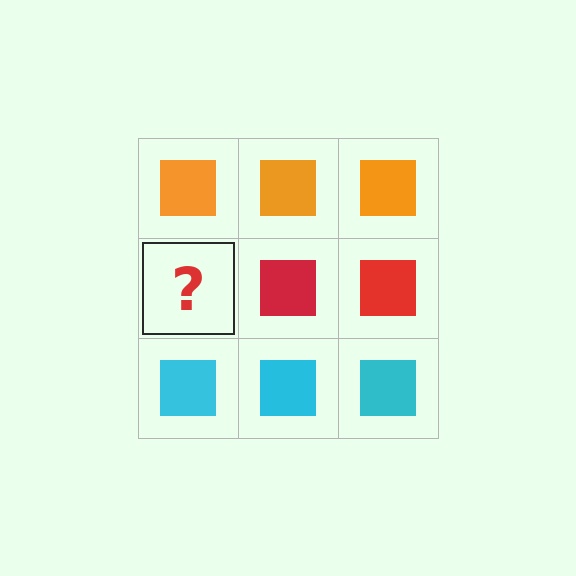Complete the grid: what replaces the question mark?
The question mark should be replaced with a red square.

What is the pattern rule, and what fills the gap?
The rule is that each row has a consistent color. The gap should be filled with a red square.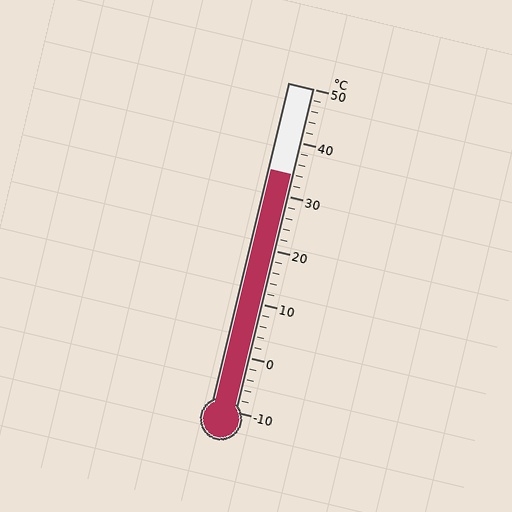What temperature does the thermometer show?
The thermometer shows approximately 34°C.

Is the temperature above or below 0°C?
The temperature is above 0°C.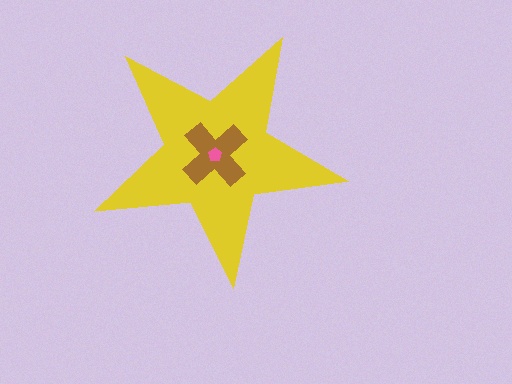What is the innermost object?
The pink pentagon.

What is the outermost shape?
The yellow star.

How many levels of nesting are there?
3.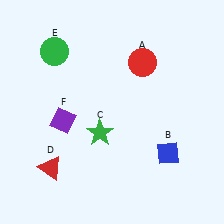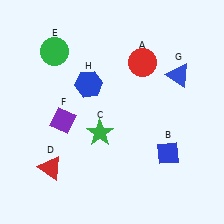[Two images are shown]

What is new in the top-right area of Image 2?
A blue triangle (G) was added in the top-right area of Image 2.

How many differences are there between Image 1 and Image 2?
There are 2 differences between the two images.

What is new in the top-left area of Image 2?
A blue hexagon (H) was added in the top-left area of Image 2.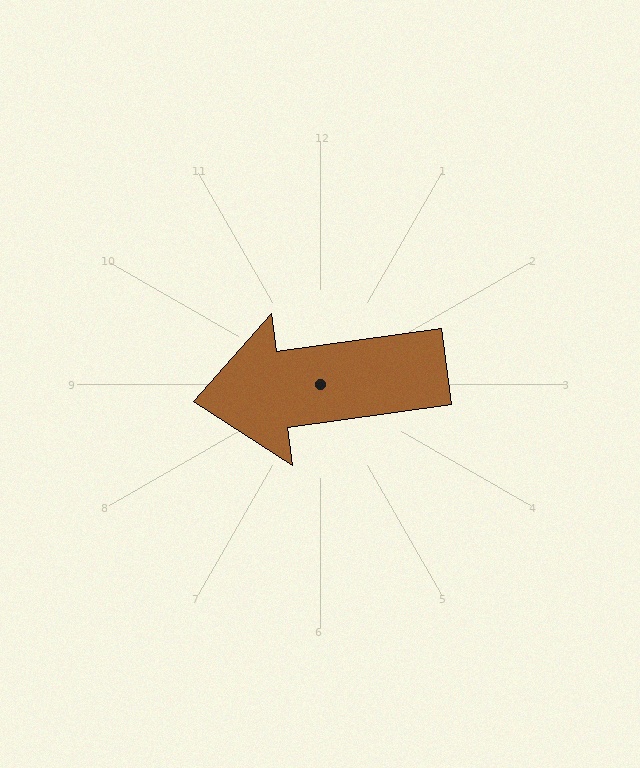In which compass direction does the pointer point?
West.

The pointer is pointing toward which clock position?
Roughly 9 o'clock.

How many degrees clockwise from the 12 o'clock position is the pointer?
Approximately 262 degrees.